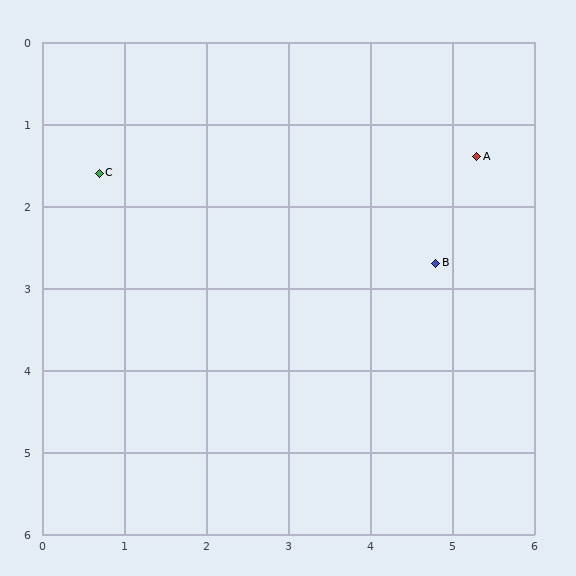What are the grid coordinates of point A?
Point A is at approximately (5.3, 1.4).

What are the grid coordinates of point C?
Point C is at approximately (0.7, 1.6).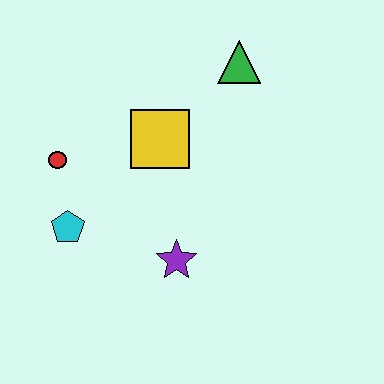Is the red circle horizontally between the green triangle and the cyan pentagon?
No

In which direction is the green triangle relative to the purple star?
The green triangle is above the purple star.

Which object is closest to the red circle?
The cyan pentagon is closest to the red circle.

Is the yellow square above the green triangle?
No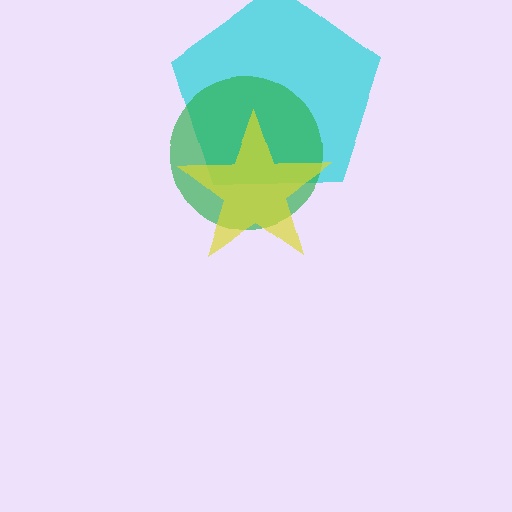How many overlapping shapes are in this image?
There are 3 overlapping shapes in the image.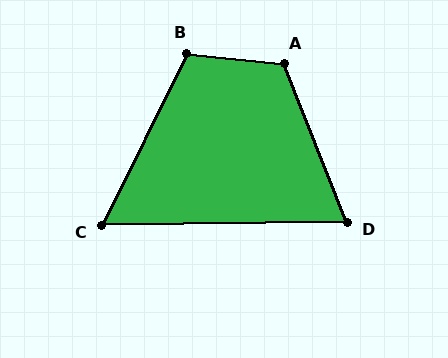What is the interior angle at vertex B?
Approximately 111 degrees (obtuse).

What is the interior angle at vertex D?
Approximately 69 degrees (acute).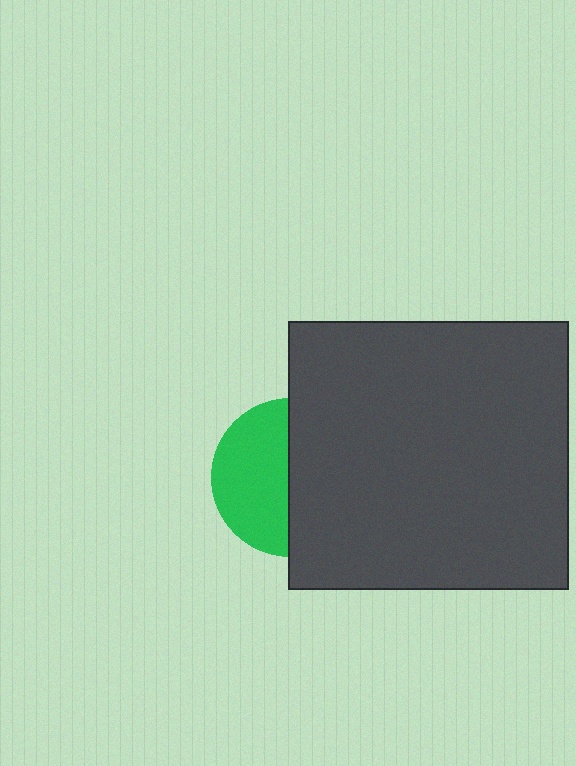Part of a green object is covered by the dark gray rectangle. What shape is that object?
It is a circle.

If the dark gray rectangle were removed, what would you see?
You would see the complete green circle.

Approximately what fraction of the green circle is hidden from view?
Roughly 53% of the green circle is hidden behind the dark gray rectangle.